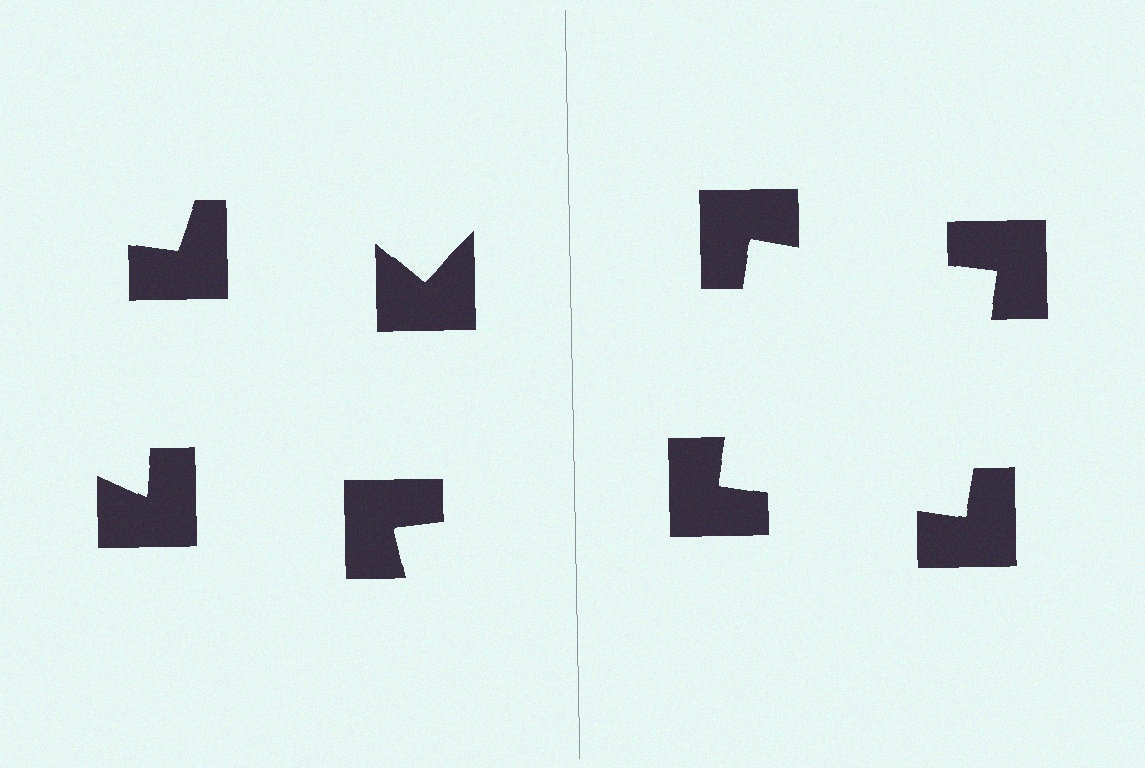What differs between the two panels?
The notched squares are positioned identically on both sides; only the wedge orientations differ. On the right they align to a square; on the left they are misaligned.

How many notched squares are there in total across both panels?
8 — 4 on each side.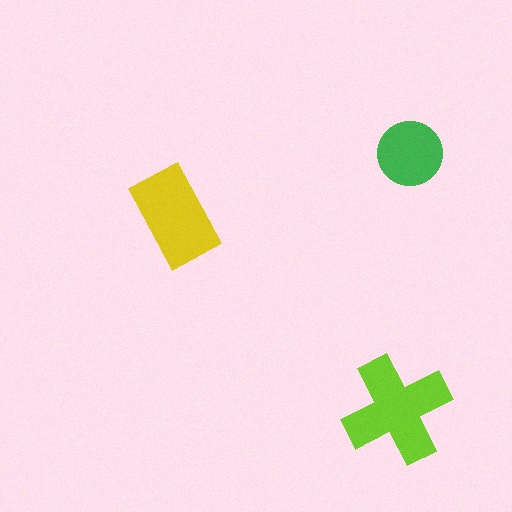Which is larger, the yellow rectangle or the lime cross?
The lime cross.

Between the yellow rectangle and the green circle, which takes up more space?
The yellow rectangle.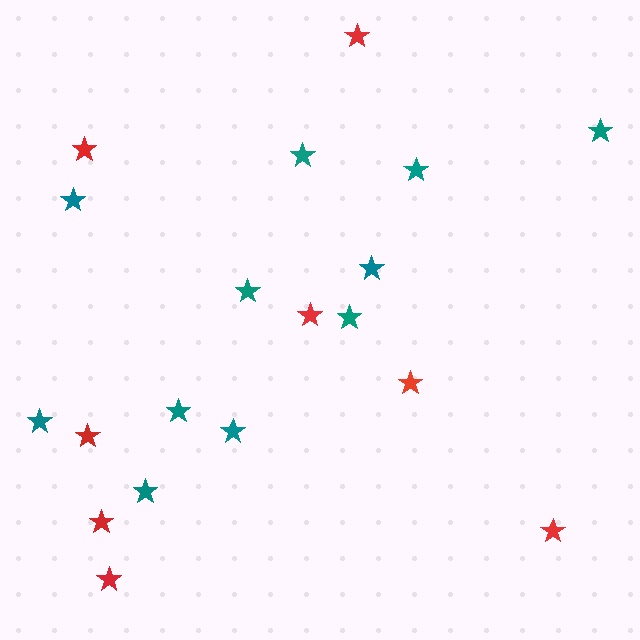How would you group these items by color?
There are 2 groups: one group of teal stars (11) and one group of red stars (8).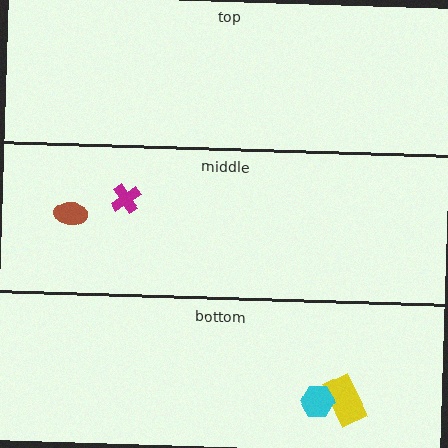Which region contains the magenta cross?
The middle region.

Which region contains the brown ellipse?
The middle region.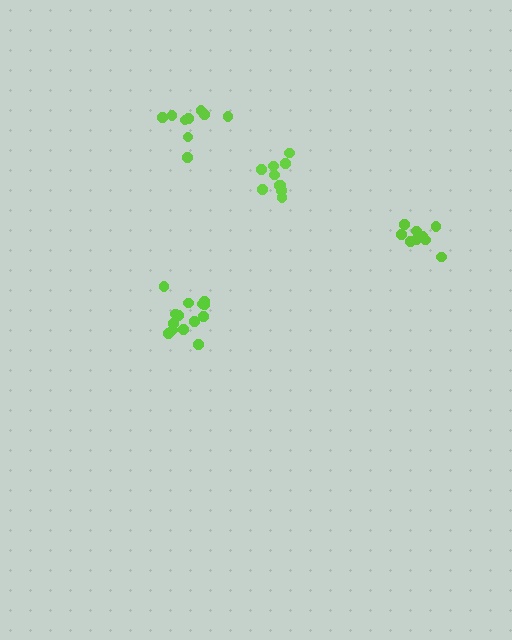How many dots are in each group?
Group 1: 14 dots, Group 2: 9 dots, Group 3: 9 dots, Group 4: 10 dots (42 total).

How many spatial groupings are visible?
There are 4 spatial groupings.